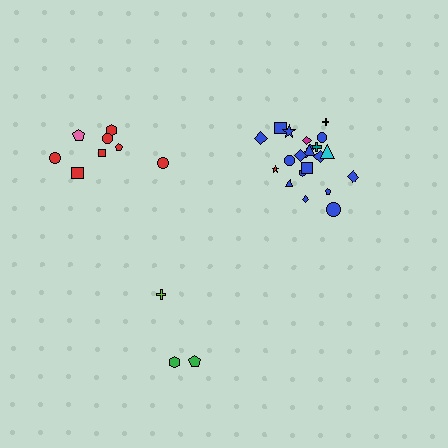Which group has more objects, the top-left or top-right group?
The top-right group.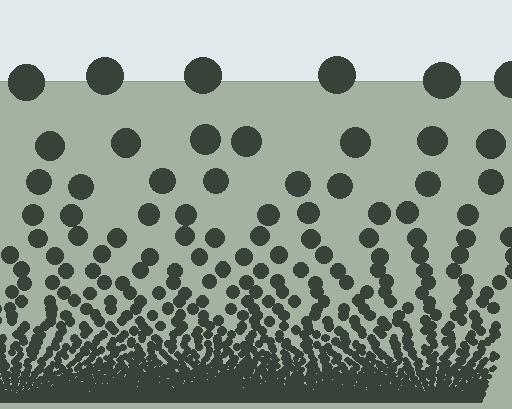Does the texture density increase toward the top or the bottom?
Density increases toward the bottom.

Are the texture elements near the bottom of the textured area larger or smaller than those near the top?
Smaller. The gradient is inverted — elements near the bottom are smaller and denser.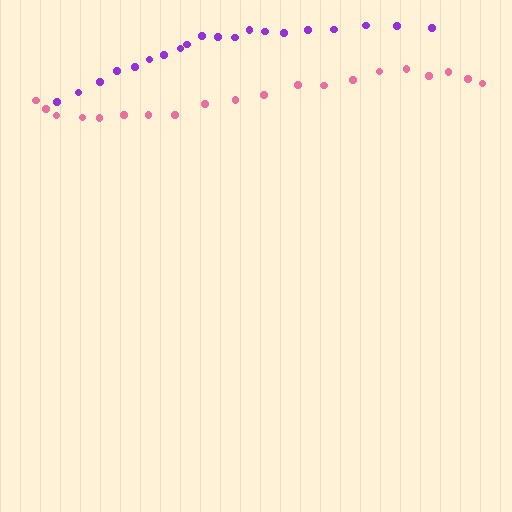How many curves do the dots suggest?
There are 2 distinct paths.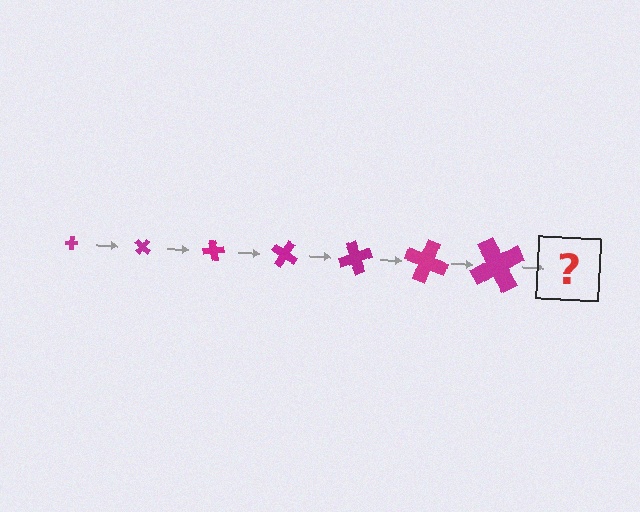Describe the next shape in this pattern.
It should be a cross, larger than the previous one and rotated 280 degrees from the start.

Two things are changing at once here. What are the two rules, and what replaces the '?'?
The two rules are that the cross grows larger each step and it rotates 40 degrees each step. The '?' should be a cross, larger than the previous one and rotated 280 degrees from the start.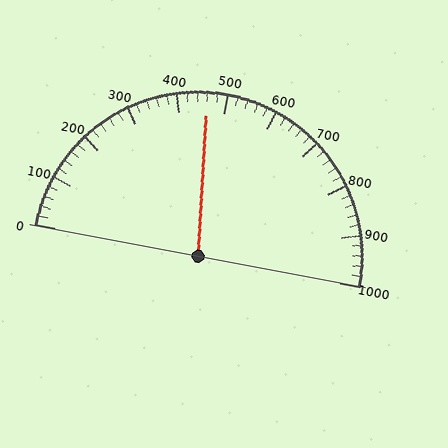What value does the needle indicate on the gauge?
The needle indicates approximately 460.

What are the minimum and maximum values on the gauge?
The gauge ranges from 0 to 1000.